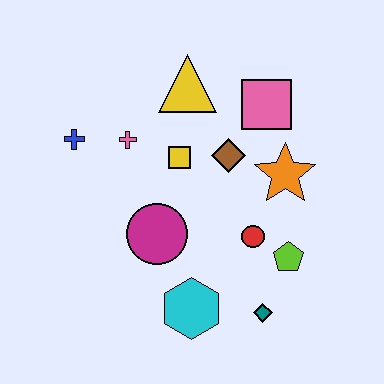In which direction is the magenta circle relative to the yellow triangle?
The magenta circle is below the yellow triangle.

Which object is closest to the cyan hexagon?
The teal diamond is closest to the cyan hexagon.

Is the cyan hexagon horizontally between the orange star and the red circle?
No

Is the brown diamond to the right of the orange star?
No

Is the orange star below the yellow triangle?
Yes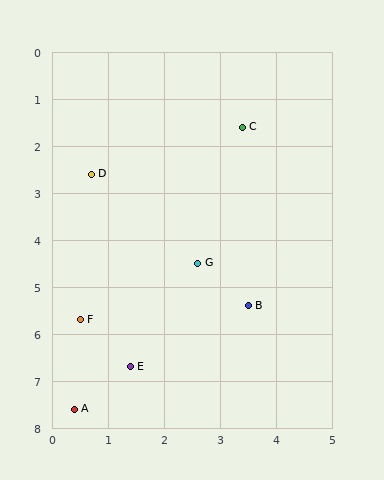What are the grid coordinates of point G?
Point G is at approximately (2.6, 4.5).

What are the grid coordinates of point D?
Point D is at approximately (0.7, 2.6).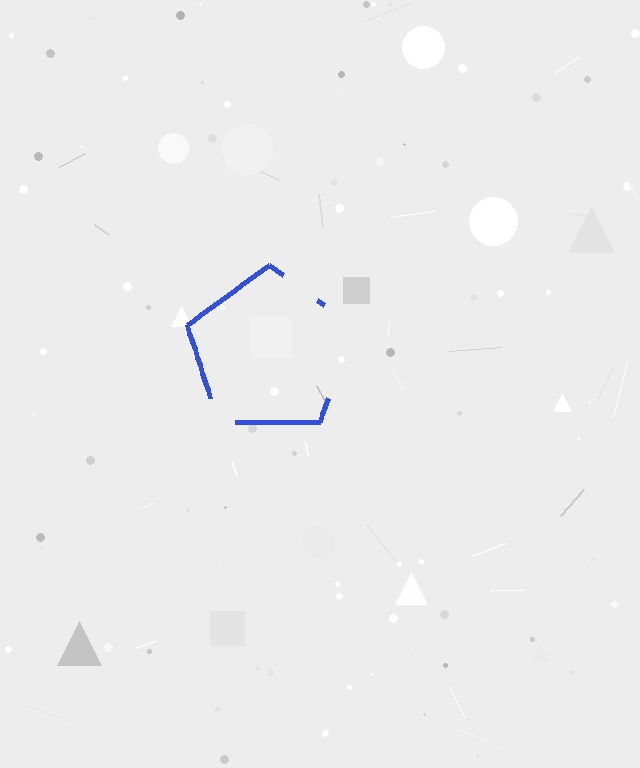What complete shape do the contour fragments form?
The contour fragments form a pentagon.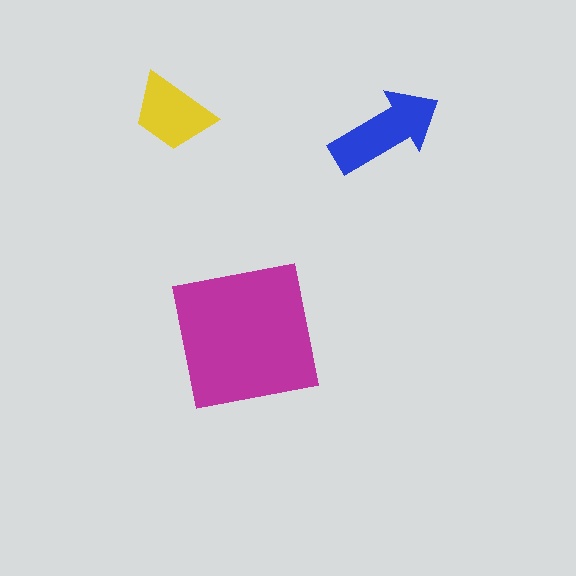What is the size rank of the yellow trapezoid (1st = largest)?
3rd.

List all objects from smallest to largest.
The yellow trapezoid, the blue arrow, the magenta square.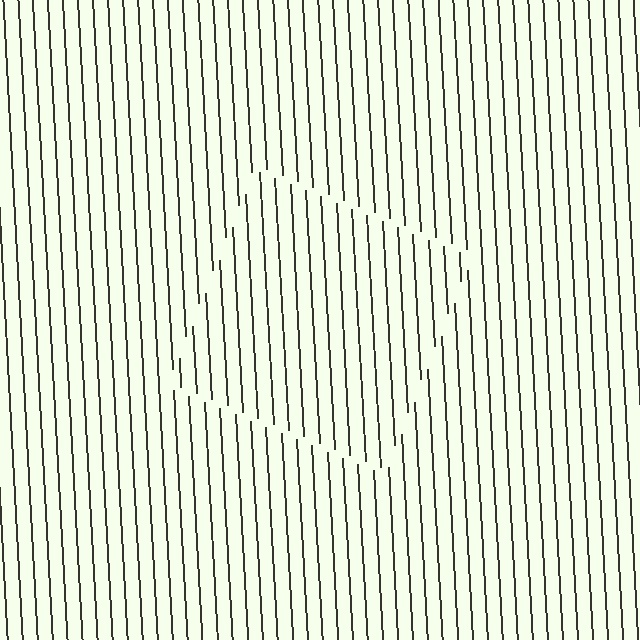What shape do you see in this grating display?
An illusory square. The interior of the shape contains the same grating, shifted by half a period — the contour is defined by the phase discontinuity where line-ends from the inner and outer gratings abut.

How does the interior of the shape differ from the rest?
The interior of the shape contains the same grating, shifted by half a period — the contour is defined by the phase discontinuity where line-ends from the inner and outer gratings abut.